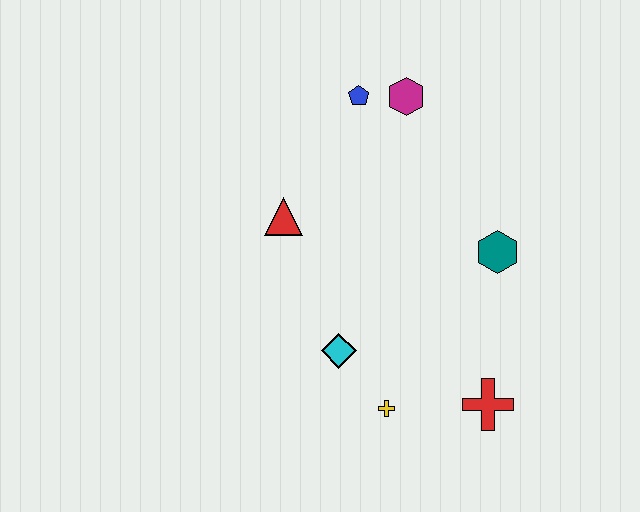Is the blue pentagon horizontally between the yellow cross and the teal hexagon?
No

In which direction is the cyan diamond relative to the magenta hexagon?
The cyan diamond is below the magenta hexagon.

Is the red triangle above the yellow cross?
Yes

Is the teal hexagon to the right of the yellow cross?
Yes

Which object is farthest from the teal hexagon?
The red triangle is farthest from the teal hexagon.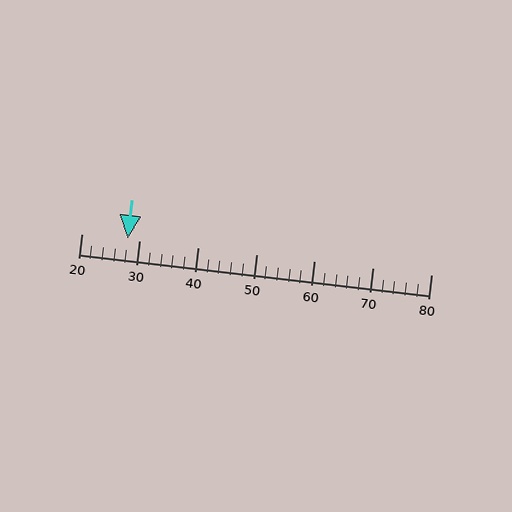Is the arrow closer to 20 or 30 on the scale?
The arrow is closer to 30.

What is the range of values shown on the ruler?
The ruler shows values from 20 to 80.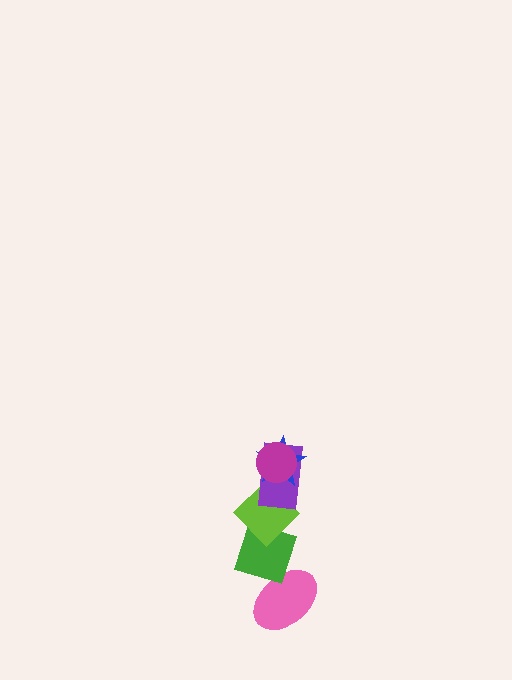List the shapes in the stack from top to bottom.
From top to bottom: the magenta circle, the blue star, the purple rectangle, the lime diamond, the green diamond, the pink ellipse.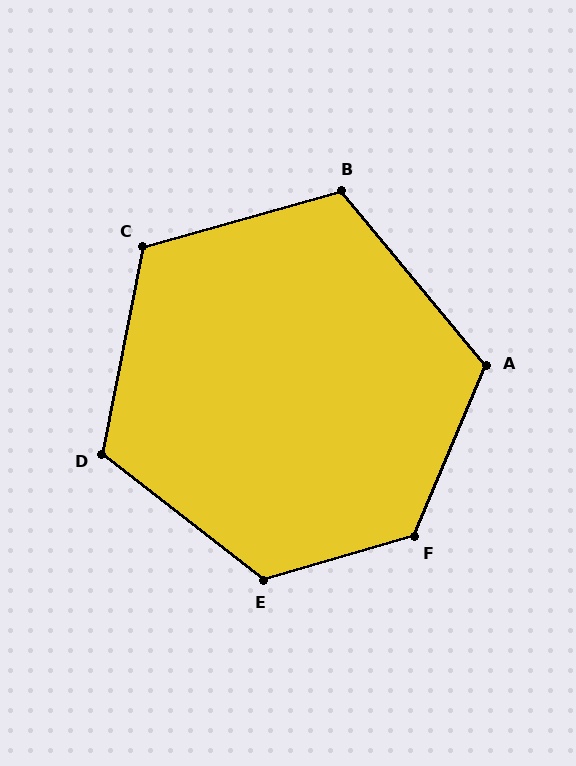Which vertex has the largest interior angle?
F, at approximately 129 degrees.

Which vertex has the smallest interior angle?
B, at approximately 114 degrees.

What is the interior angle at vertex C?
Approximately 117 degrees (obtuse).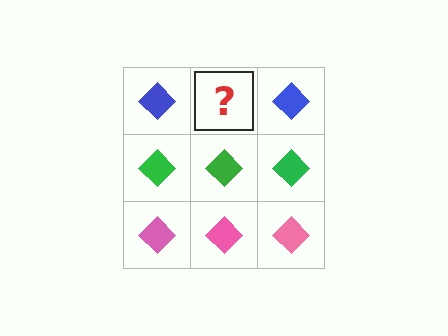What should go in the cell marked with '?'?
The missing cell should contain a blue diamond.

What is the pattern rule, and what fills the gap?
The rule is that each row has a consistent color. The gap should be filled with a blue diamond.